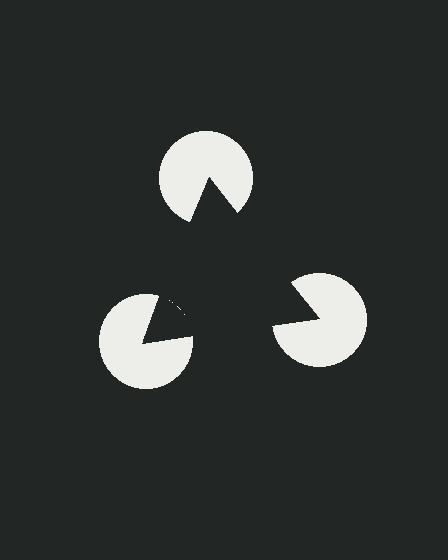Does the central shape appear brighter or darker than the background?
It typically appears slightly darker than the background, even though no actual brightness change is drawn.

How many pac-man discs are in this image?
There are 3 — one at each vertex of the illusory triangle.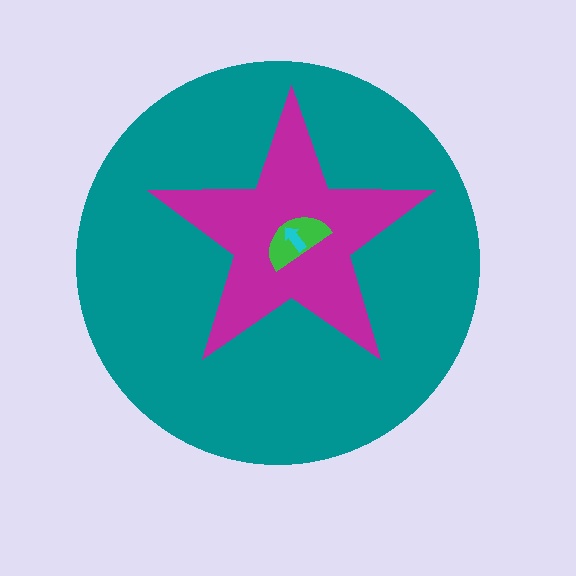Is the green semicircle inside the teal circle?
Yes.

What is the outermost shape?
The teal circle.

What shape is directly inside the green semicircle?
The cyan arrow.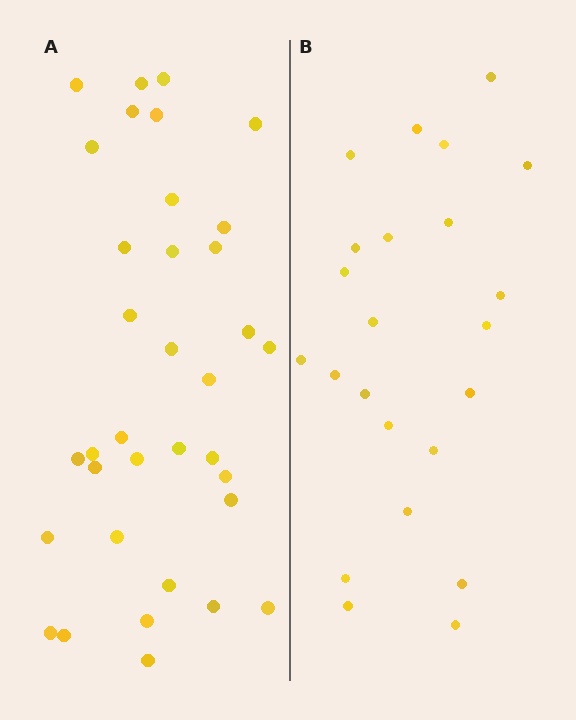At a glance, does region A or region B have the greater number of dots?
Region A (the left region) has more dots.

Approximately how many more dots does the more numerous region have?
Region A has roughly 12 or so more dots than region B.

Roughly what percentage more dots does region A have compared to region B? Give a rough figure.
About 50% more.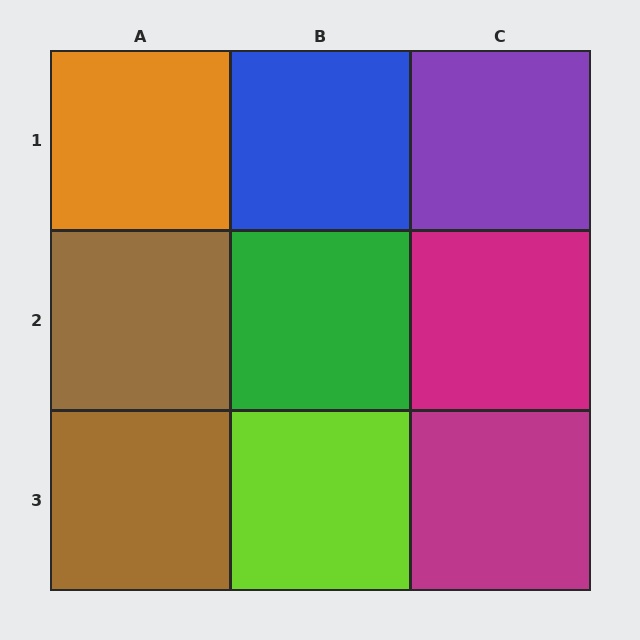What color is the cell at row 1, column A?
Orange.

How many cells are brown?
2 cells are brown.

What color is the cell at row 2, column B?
Green.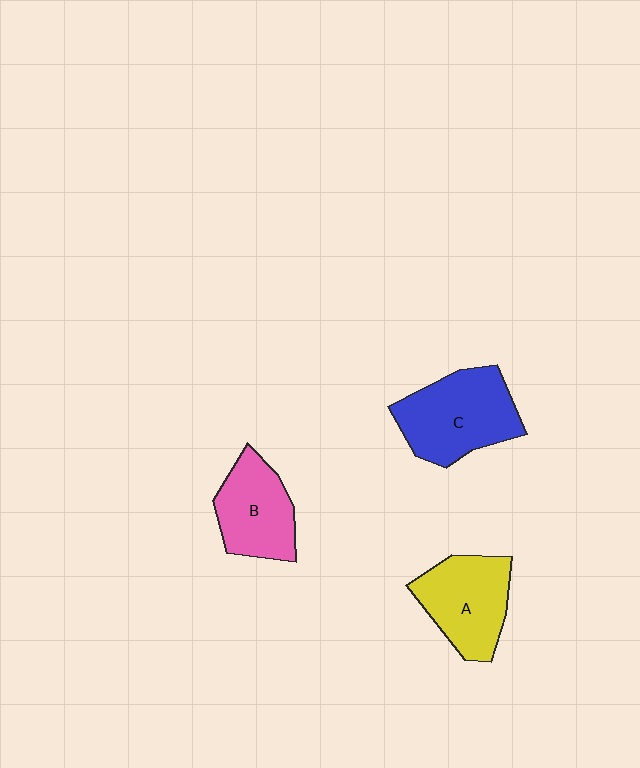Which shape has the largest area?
Shape C (blue).